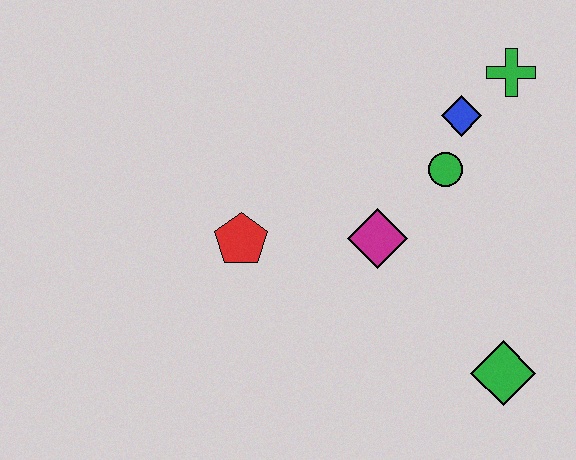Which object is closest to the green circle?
The blue diamond is closest to the green circle.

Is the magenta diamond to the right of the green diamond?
No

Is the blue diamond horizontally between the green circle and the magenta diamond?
No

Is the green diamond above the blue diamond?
No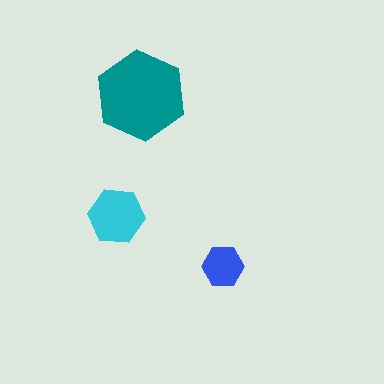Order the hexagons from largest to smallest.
the teal one, the cyan one, the blue one.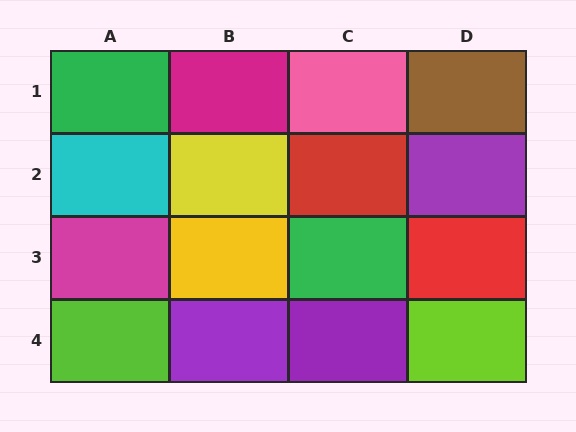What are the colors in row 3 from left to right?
Magenta, yellow, green, red.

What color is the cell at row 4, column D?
Lime.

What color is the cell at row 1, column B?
Magenta.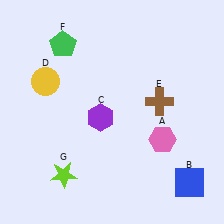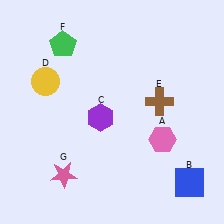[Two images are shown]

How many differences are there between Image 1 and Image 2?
There is 1 difference between the two images.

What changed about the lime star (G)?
In Image 1, G is lime. In Image 2, it changed to pink.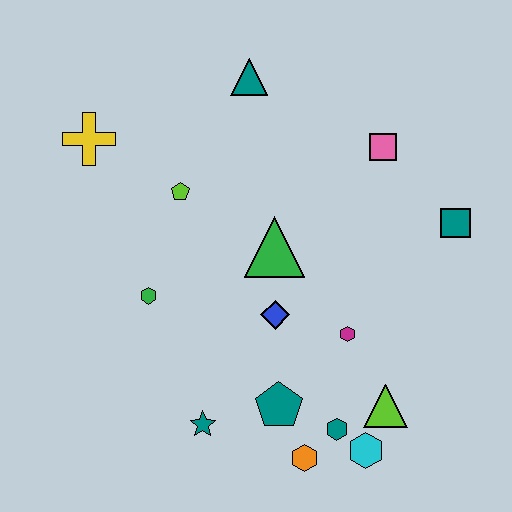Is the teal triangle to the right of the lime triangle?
No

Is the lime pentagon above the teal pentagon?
Yes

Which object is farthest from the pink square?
The teal star is farthest from the pink square.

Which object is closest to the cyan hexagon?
The teal hexagon is closest to the cyan hexagon.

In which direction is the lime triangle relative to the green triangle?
The lime triangle is below the green triangle.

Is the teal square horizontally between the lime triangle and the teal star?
No